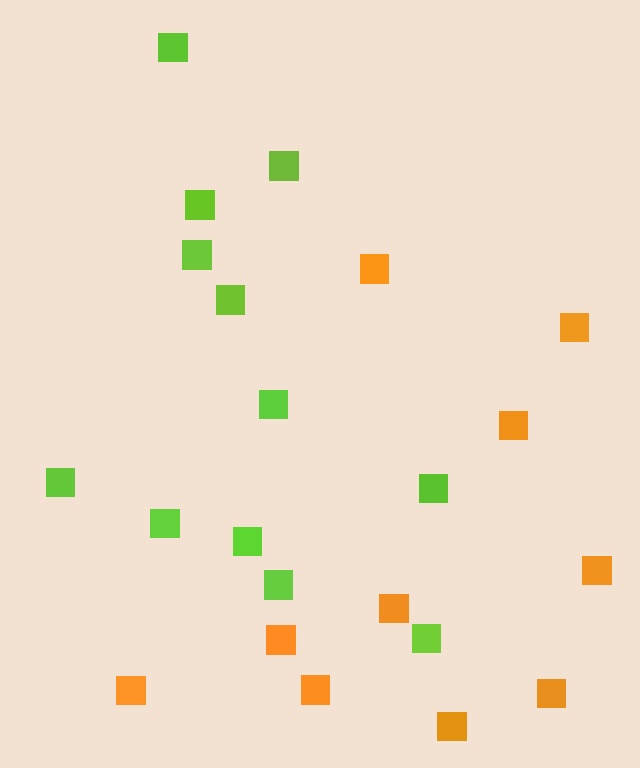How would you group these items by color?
There are 2 groups: one group of lime squares (12) and one group of orange squares (10).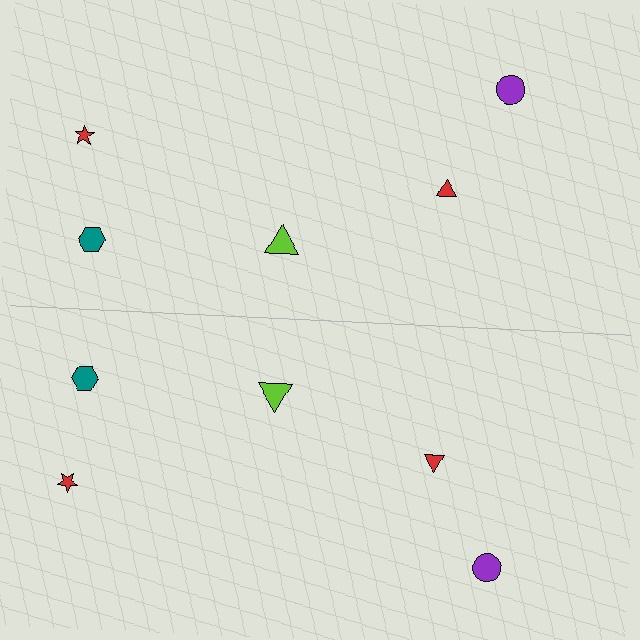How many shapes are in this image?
There are 10 shapes in this image.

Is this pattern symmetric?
Yes, this pattern has bilateral (reflection) symmetry.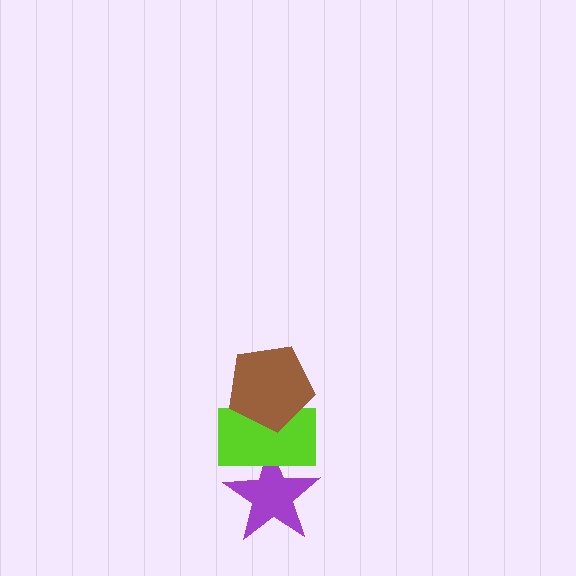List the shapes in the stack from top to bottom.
From top to bottom: the brown pentagon, the lime rectangle, the purple star.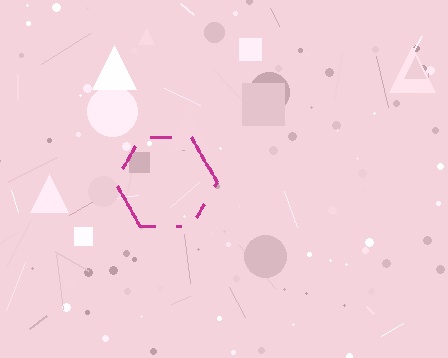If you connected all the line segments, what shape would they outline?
They would outline a hexagon.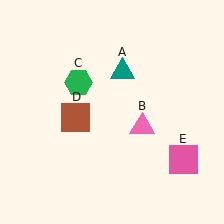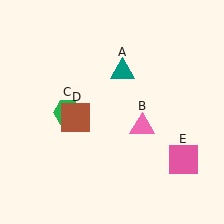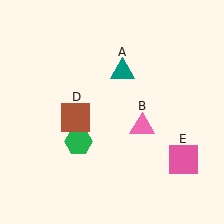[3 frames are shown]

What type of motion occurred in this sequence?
The green hexagon (object C) rotated counterclockwise around the center of the scene.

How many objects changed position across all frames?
1 object changed position: green hexagon (object C).